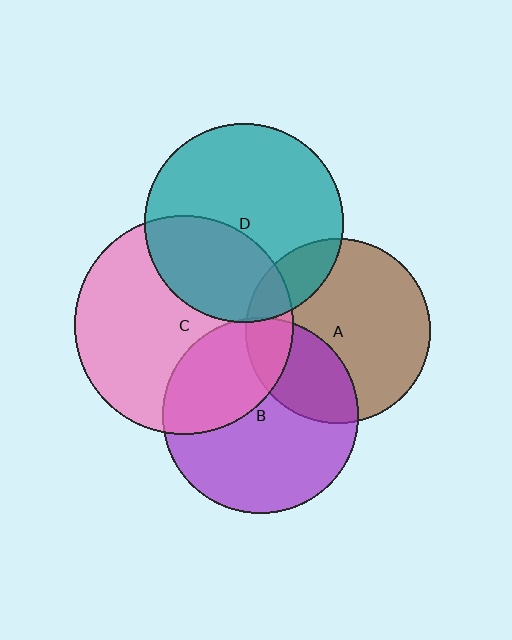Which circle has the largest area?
Circle C (pink).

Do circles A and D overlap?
Yes.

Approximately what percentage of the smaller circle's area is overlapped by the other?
Approximately 15%.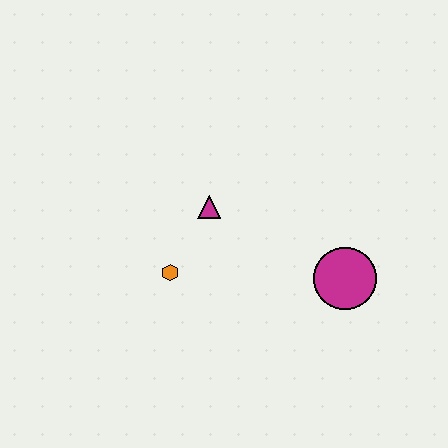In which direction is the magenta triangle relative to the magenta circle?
The magenta triangle is to the left of the magenta circle.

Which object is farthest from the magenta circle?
The orange hexagon is farthest from the magenta circle.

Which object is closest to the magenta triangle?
The orange hexagon is closest to the magenta triangle.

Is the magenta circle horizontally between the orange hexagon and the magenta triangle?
No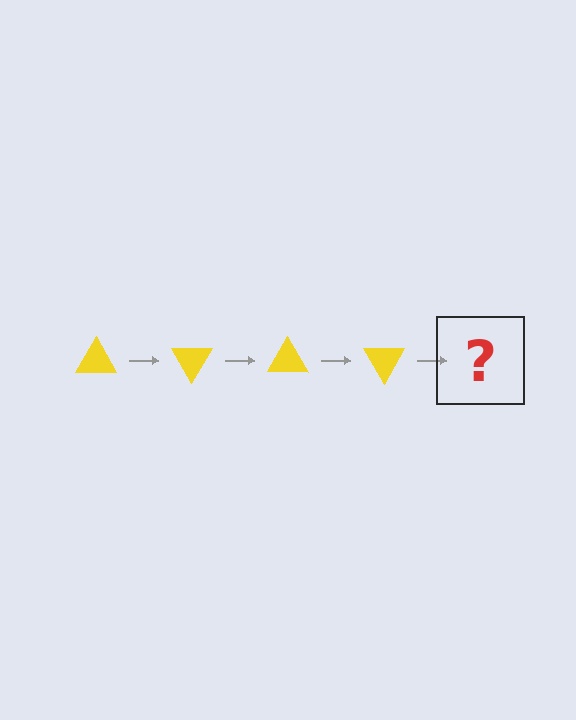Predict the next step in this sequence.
The next step is a yellow triangle rotated 240 degrees.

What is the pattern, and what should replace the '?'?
The pattern is that the triangle rotates 60 degrees each step. The '?' should be a yellow triangle rotated 240 degrees.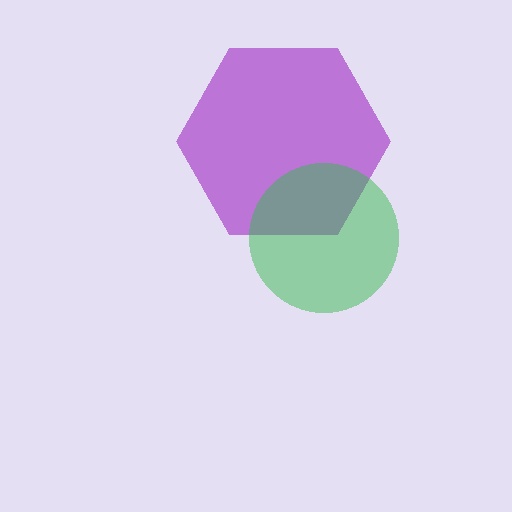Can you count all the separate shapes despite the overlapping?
Yes, there are 2 separate shapes.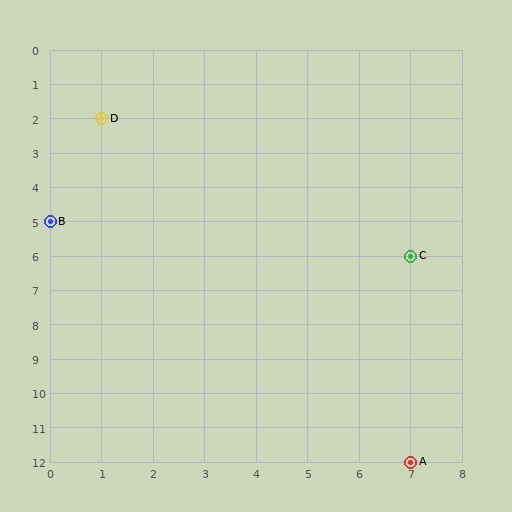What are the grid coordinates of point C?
Point C is at grid coordinates (7, 6).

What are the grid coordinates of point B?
Point B is at grid coordinates (0, 5).